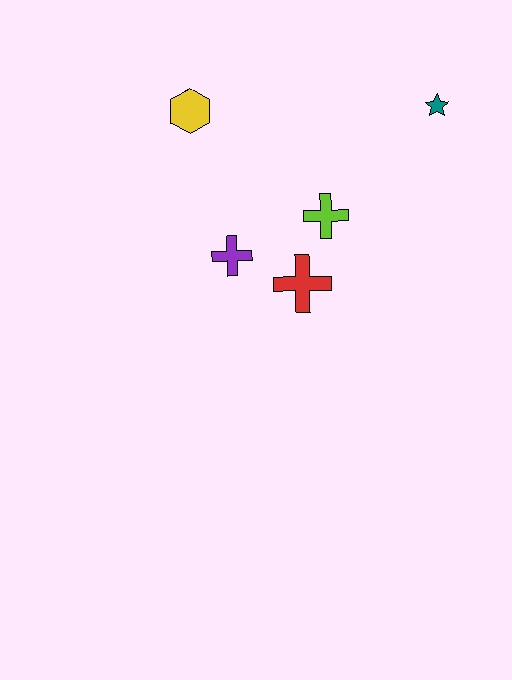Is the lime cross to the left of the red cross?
No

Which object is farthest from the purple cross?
The teal star is farthest from the purple cross.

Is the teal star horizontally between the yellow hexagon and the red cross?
No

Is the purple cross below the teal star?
Yes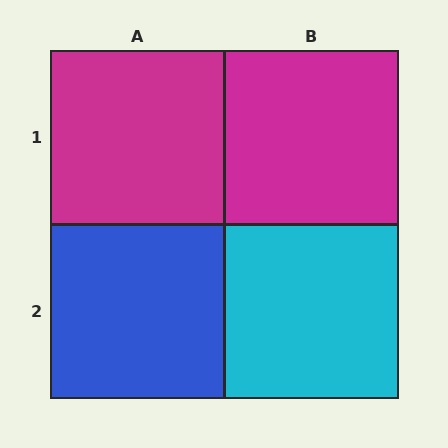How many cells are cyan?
1 cell is cyan.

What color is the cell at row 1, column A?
Magenta.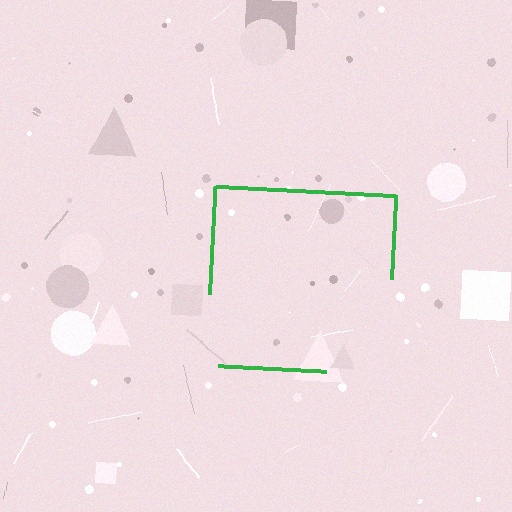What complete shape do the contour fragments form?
The contour fragments form a square.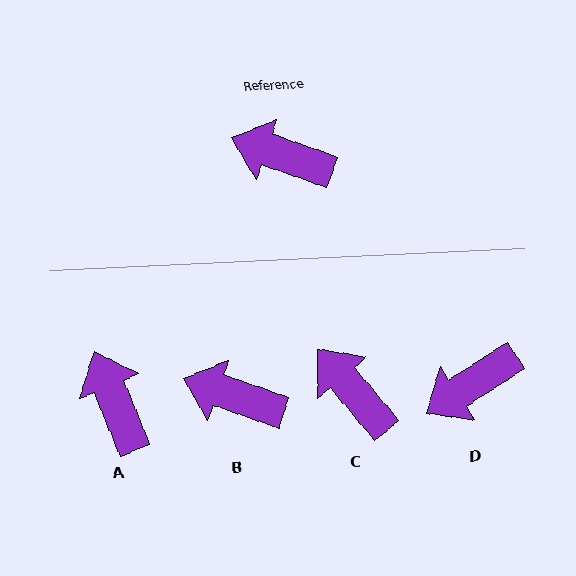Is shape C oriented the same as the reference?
No, it is off by about 31 degrees.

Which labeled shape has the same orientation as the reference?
B.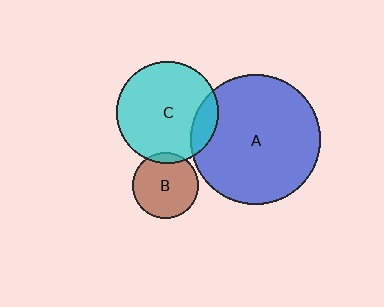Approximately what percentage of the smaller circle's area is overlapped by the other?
Approximately 15%.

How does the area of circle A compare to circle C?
Approximately 1.6 times.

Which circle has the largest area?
Circle A (blue).